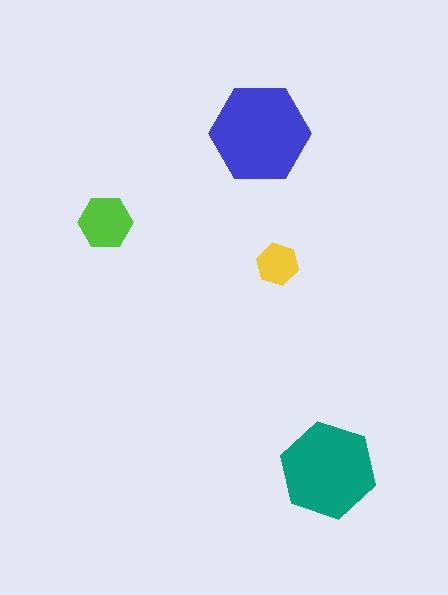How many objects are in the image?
There are 4 objects in the image.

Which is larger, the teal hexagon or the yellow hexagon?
The teal one.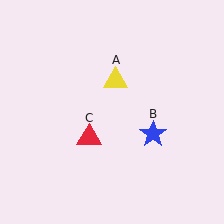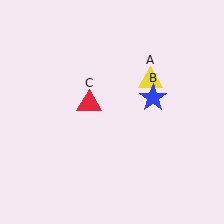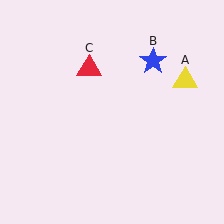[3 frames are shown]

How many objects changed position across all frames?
3 objects changed position: yellow triangle (object A), blue star (object B), red triangle (object C).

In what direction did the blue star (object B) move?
The blue star (object B) moved up.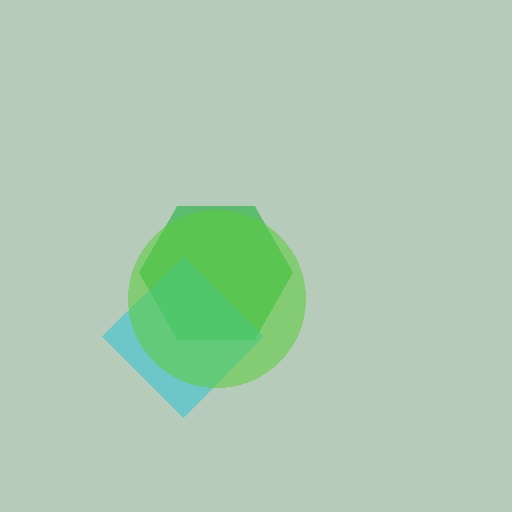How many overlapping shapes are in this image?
There are 3 overlapping shapes in the image.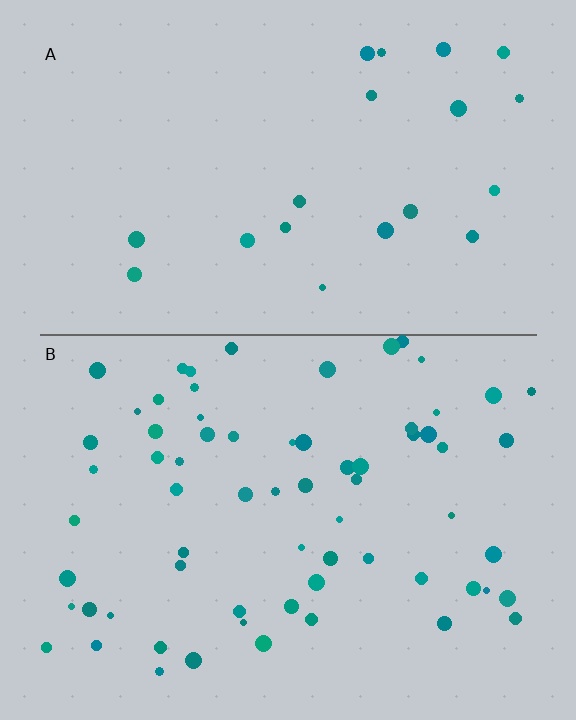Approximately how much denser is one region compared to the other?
Approximately 3.3× — region B over region A.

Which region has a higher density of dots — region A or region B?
B (the bottom).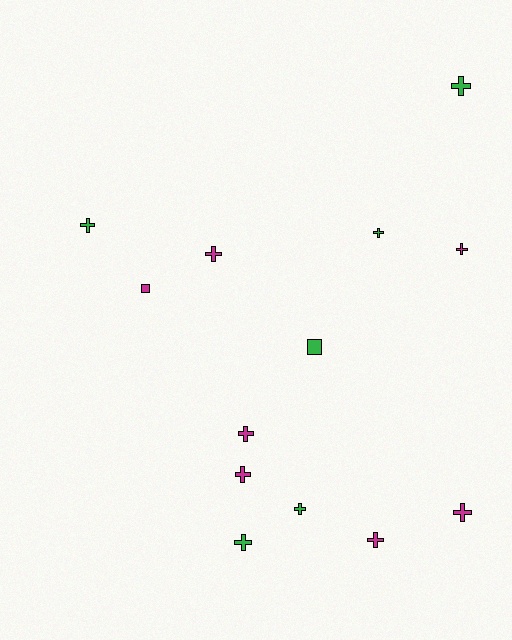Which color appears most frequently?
Magenta, with 7 objects.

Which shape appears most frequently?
Cross, with 11 objects.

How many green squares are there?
There is 1 green square.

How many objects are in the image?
There are 13 objects.